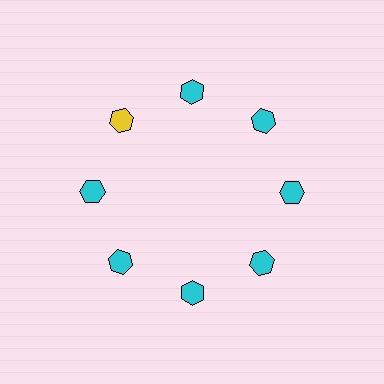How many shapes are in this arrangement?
There are 8 shapes arranged in a ring pattern.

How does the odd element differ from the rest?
It has a different color: yellow instead of cyan.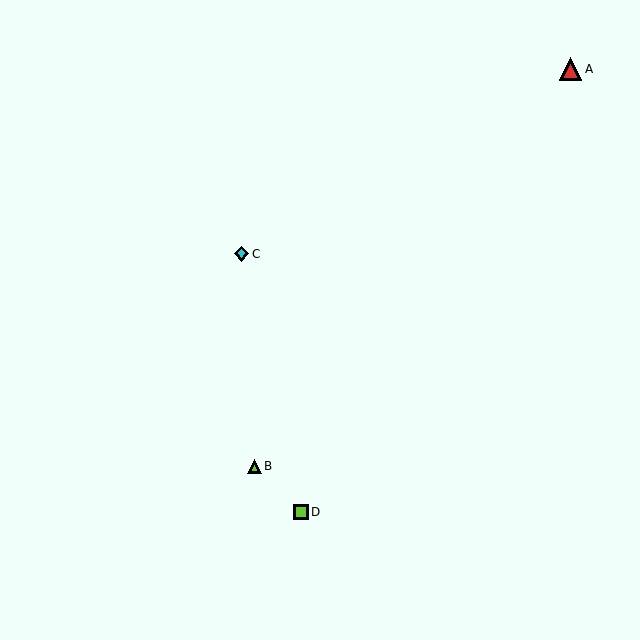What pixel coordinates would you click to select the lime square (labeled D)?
Click at (301, 512) to select the lime square D.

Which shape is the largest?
The red triangle (labeled A) is the largest.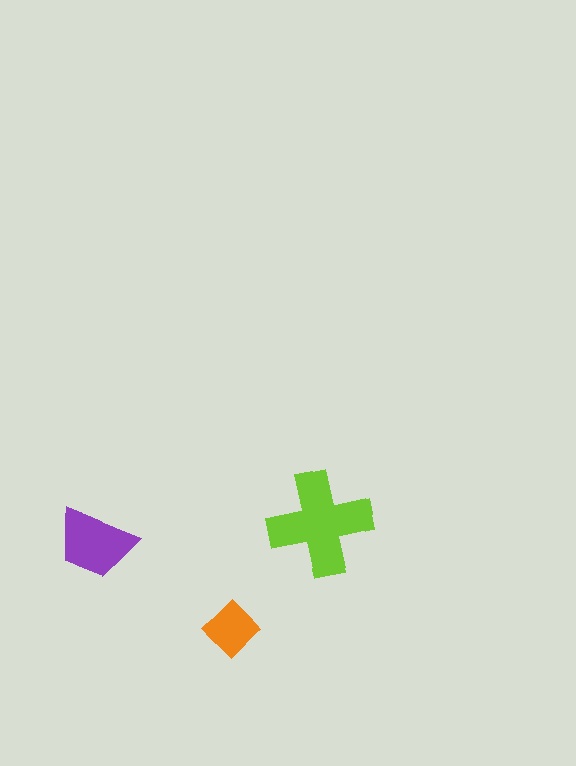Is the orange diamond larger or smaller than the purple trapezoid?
Smaller.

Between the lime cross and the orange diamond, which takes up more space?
The lime cross.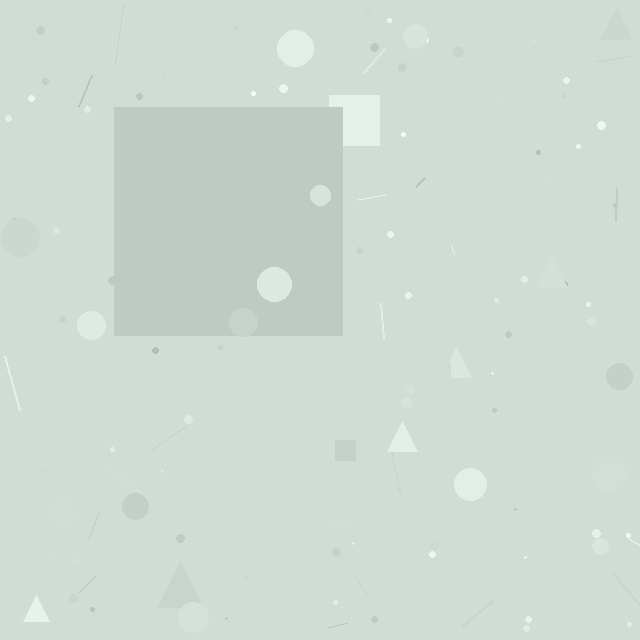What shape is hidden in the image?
A square is hidden in the image.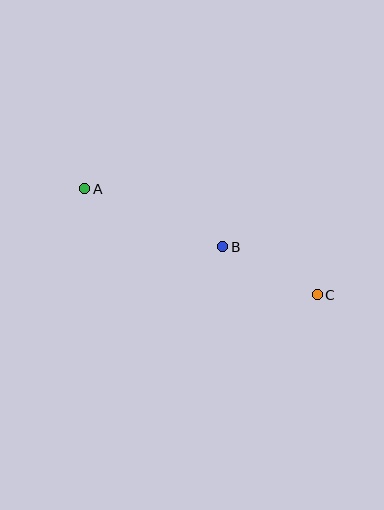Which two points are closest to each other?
Points B and C are closest to each other.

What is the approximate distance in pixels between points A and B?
The distance between A and B is approximately 150 pixels.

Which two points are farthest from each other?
Points A and C are farthest from each other.